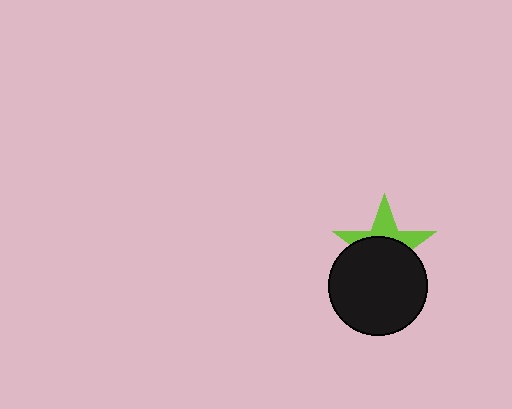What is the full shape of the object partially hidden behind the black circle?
The partially hidden object is a lime star.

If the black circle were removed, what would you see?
You would see the complete lime star.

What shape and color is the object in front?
The object in front is a black circle.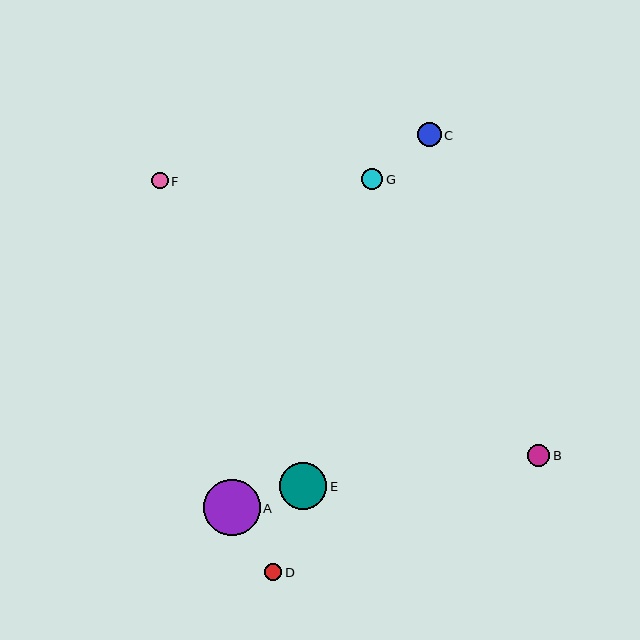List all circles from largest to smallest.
From largest to smallest: A, E, C, B, G, D, F.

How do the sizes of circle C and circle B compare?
Circle C and circle B are approximately the same size.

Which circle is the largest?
Circle A is the largest with a size of approximately 57 pixels.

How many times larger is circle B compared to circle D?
Circle B is approximately 1.3 times the size of circle D.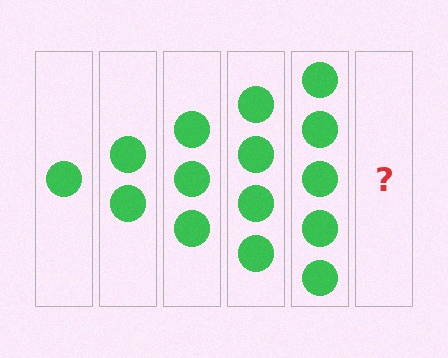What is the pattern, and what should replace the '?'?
The pattern is that each step adds one more circle. The '?' should be 6 circles.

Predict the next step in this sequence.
The next step is 6 circles.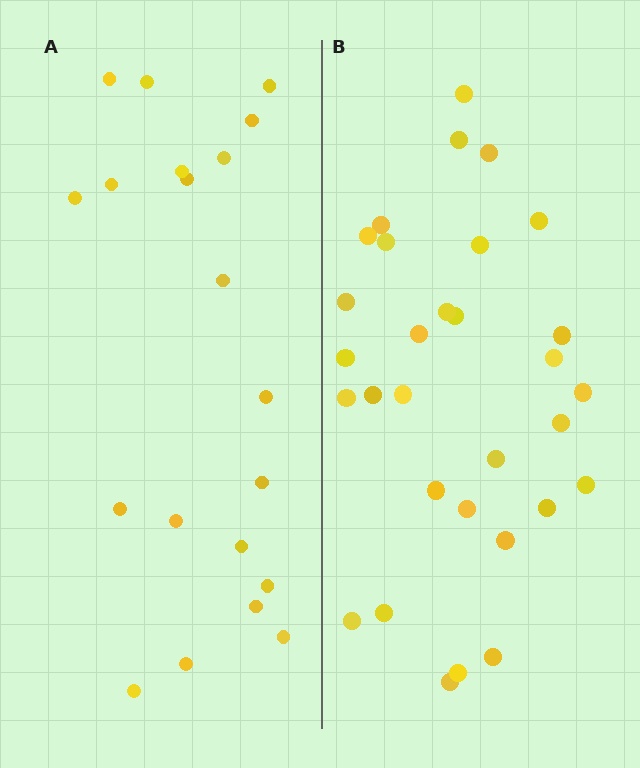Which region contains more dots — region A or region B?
Region B (the right region) has more dots.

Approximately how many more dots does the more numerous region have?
Region B has roughly 12 or so more dots than region A.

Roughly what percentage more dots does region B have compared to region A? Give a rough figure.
About 55% more.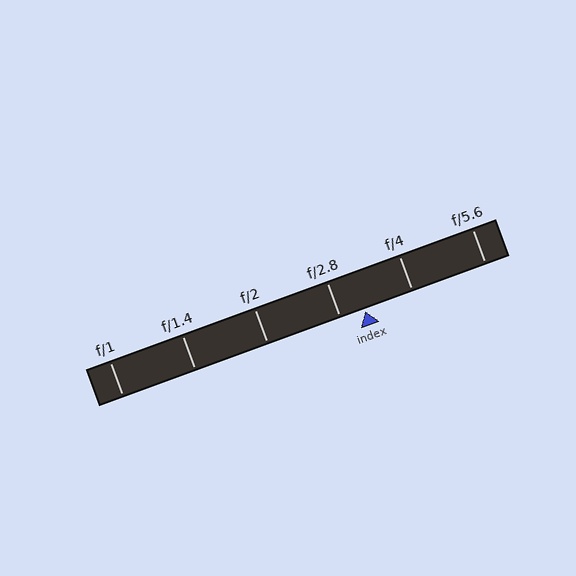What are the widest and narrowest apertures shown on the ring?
The widest aperture shown is f/1 and the narrowest is f/5.6.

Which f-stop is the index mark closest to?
The index mark is closest to f/2.8.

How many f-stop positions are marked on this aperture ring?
There are 6 f-stop positions marked.